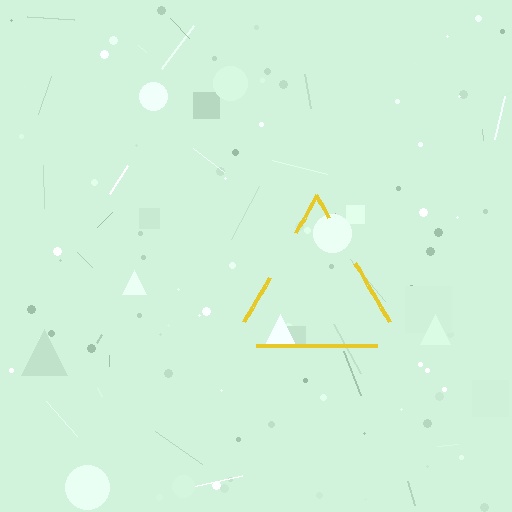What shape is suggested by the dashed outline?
The dashed outline suggests a triangle.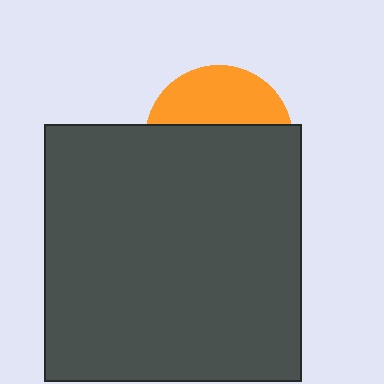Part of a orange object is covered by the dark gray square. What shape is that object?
It is a circle.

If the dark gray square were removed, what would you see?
You would see the complete orange circle.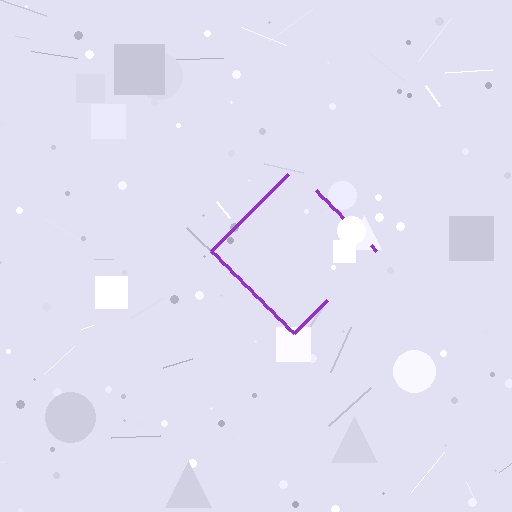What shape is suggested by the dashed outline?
The dashed outline suggests a diamond.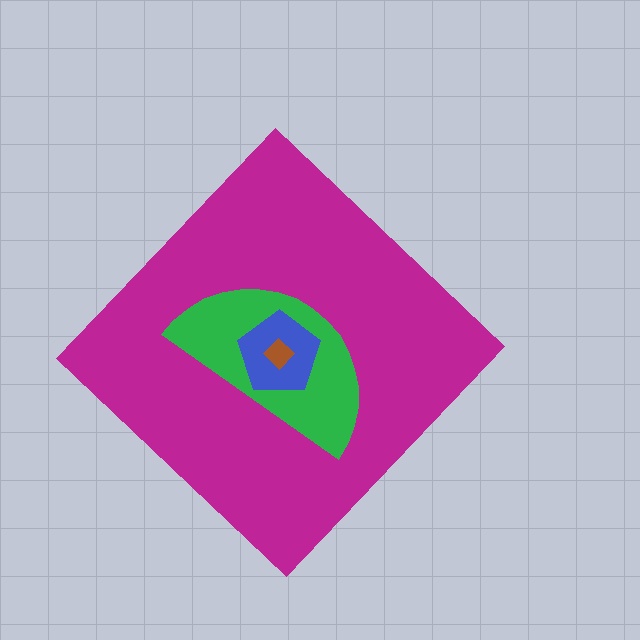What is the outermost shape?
The magenta diamond.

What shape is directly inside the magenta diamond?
The green semicircle.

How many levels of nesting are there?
4.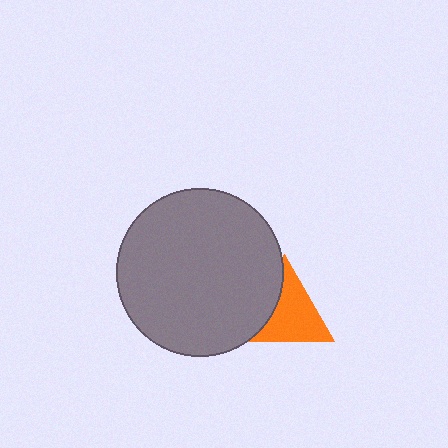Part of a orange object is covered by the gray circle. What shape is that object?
It is a triangle.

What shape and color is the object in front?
The object in front is a gray circle.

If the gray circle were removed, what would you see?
You would see the complete orange triangle.